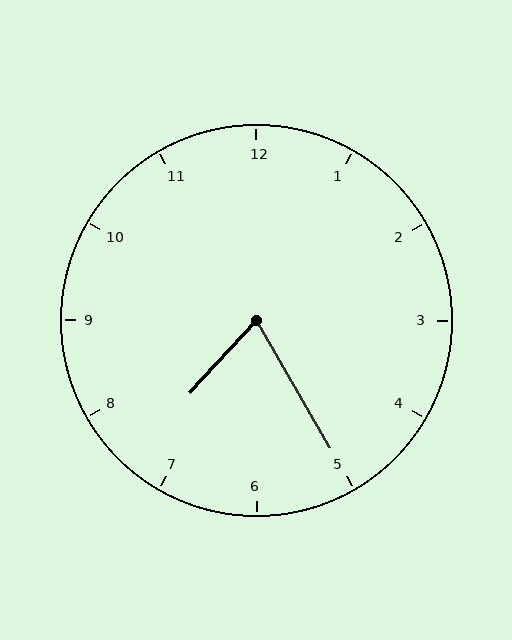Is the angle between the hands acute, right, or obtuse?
It is acute.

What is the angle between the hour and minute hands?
Approximately 72 degrees.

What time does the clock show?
7:25.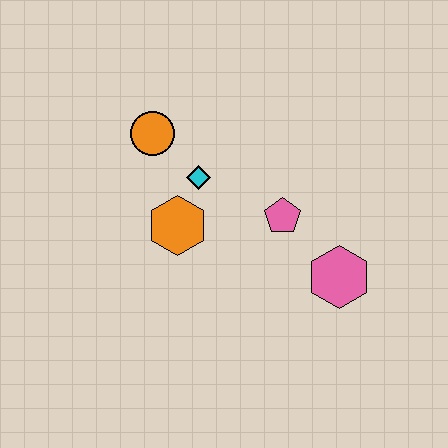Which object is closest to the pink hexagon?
The pink pentagon is closest to the pink hexagon.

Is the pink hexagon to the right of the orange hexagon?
Yes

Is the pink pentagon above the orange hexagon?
Yes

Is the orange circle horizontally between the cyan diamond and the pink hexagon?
No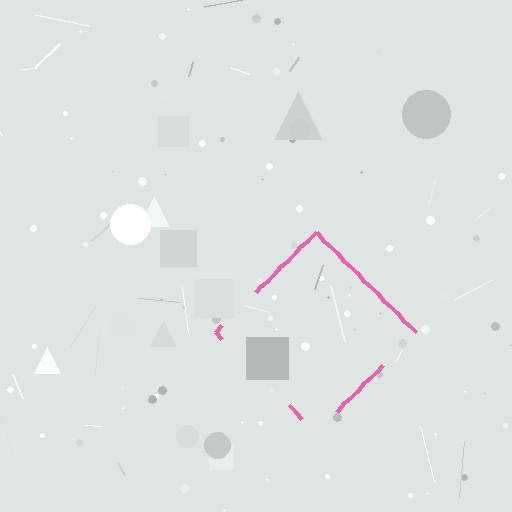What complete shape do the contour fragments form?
The contour fragments form a diamond.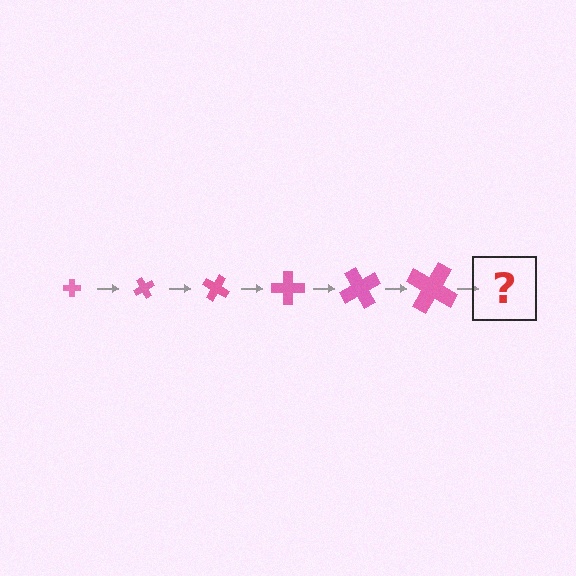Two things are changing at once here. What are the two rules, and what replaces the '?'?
The two rules are that the cross grows larger each step and it rotates 60 degrees each step. The '?' should be a cross, larger than the previous one and rotated 360 degrees from the start.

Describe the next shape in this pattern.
It should be a cross, larger than the previous one and rotated 360 degrees from the start.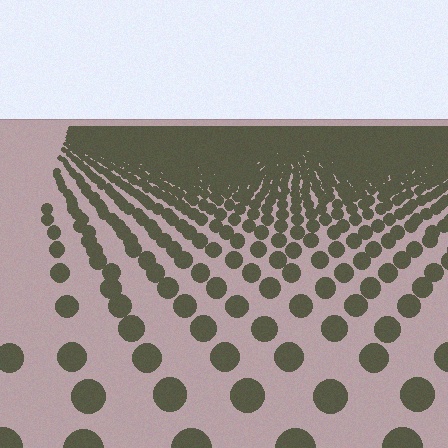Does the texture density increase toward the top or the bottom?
Density increases toward the top.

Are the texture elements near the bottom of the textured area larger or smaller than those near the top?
Larger. Near the bottom, elements are closer to the viewer and appear at a bigger on-screen size.